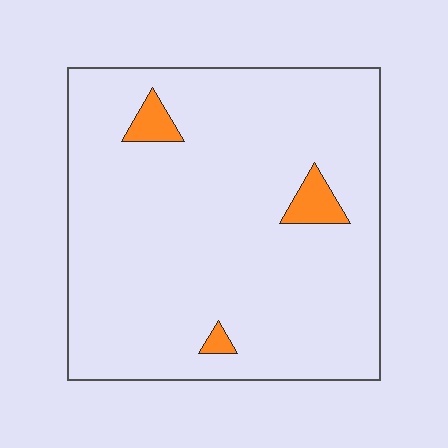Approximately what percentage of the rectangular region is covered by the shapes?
Approximately 5%.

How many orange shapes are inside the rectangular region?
3.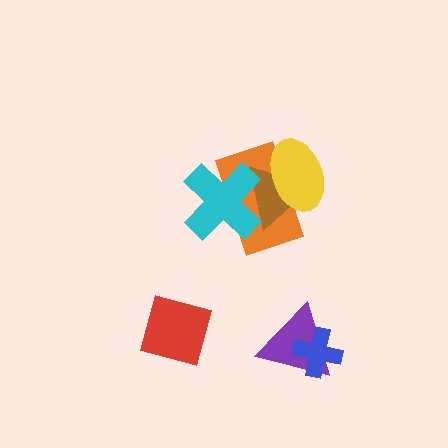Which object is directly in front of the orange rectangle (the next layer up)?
The brown triangle is directly in front of the orange rectangle.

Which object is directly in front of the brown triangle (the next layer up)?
The cyan cross is directly in front of the brown triangle.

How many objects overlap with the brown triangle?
3 objects overlap with the brown triangle.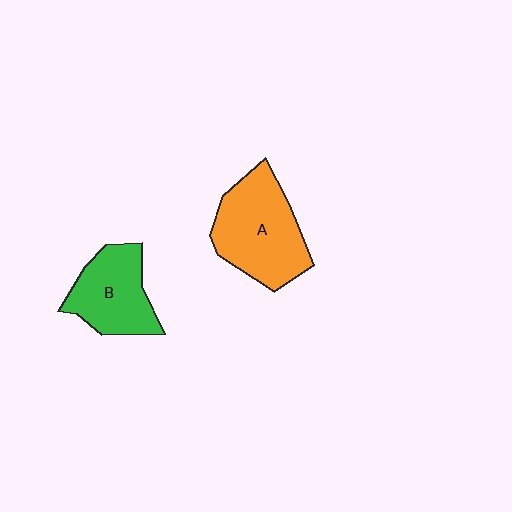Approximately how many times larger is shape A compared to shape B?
Approximately 1.3 times.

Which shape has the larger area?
Shape A (orange).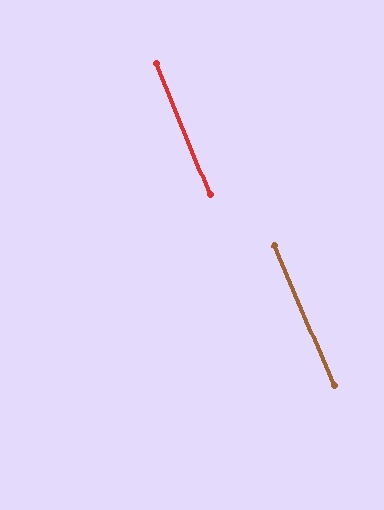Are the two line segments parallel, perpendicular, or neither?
Parallel — their directions differ by only 1.0°.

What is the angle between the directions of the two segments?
Approximately 1 degree.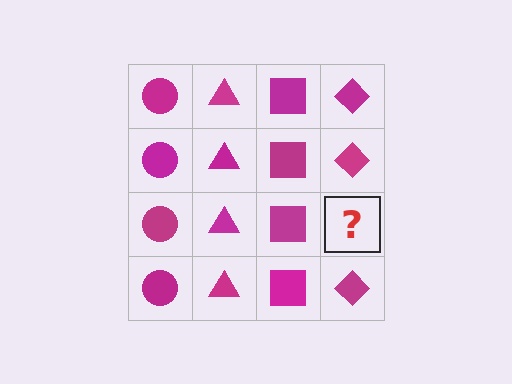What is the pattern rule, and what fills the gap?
The rule is that each column has a consistent shape. The gap should be filled with a magenta diamond.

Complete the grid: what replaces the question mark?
The question mark should be replaced with a magenta diamond.